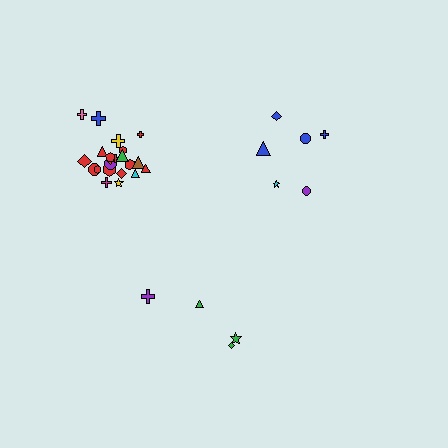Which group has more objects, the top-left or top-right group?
The top-left group.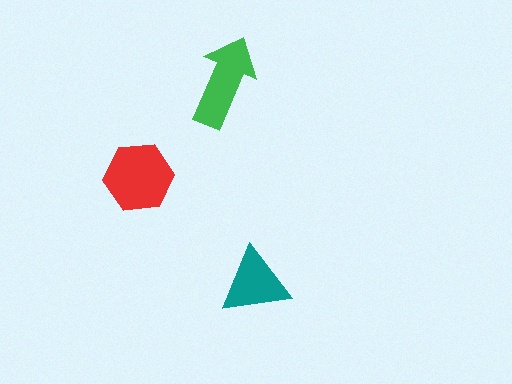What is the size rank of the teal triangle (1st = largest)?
3rd.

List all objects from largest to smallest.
The red hexagon, the green arrow, the teal triangle.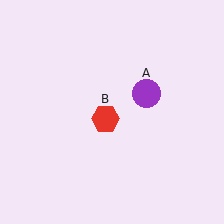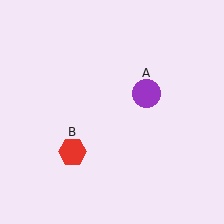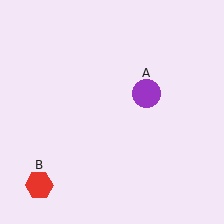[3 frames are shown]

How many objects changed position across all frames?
1 object changed position: red hexagon (object B).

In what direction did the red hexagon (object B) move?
The red hexagon (object B) moved down and to the left.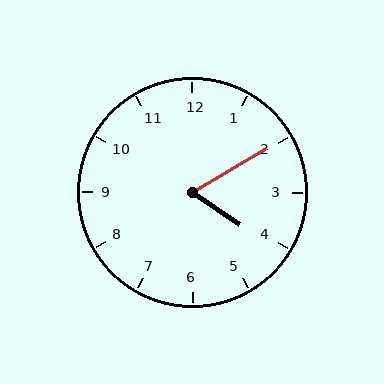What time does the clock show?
4:10.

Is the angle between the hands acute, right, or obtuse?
It is acute.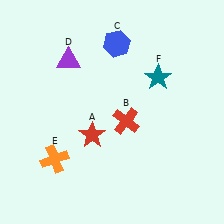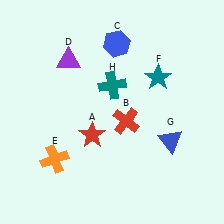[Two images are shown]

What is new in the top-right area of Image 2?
A teal cross (H) was added in the top-right area of Image 2.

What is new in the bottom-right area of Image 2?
A blue triangle (G) was added in the bottom-right area of Image 2.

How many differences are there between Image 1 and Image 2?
There are 2 differences between the two images.